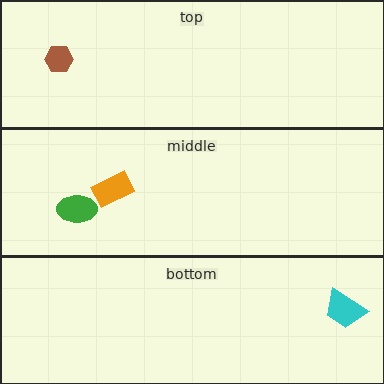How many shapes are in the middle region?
2.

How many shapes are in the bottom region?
1.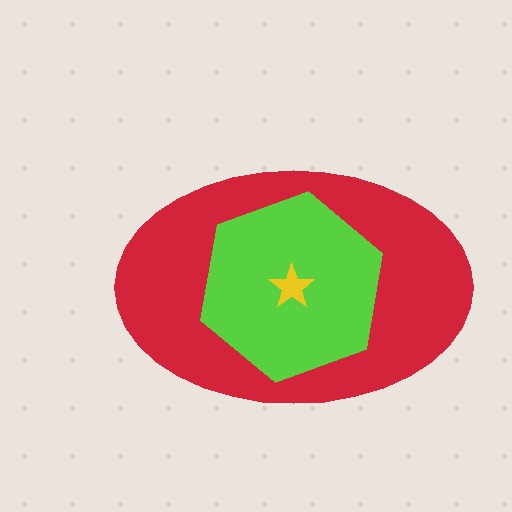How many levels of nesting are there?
3.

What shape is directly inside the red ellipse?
The lime hexagon.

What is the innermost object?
The yellow star.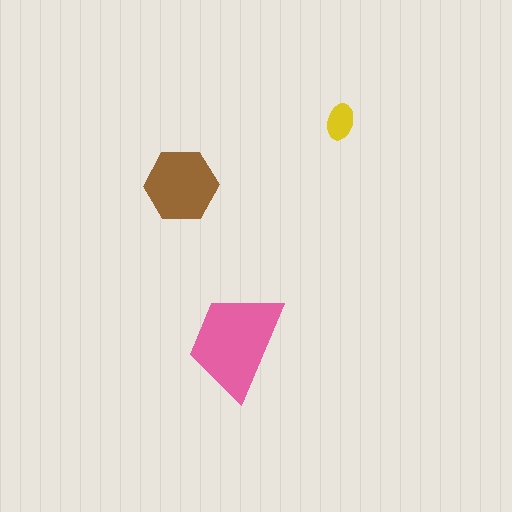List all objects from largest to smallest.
The pink trapezoid, the brown hexagon, the yellow ellipse.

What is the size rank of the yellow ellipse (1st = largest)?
3rd.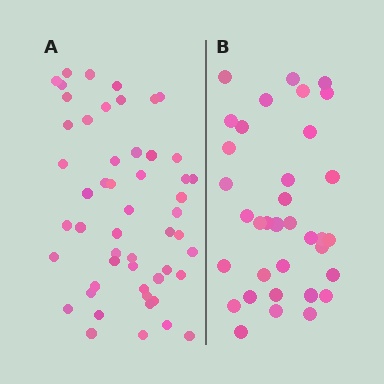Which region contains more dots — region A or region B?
Region A (the left region) has more dots.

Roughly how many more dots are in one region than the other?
Region A has approximately 15 more dots than region B.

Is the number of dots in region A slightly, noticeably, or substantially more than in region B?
Region A has substantially more. The ratio is roughly 1.5 to 1.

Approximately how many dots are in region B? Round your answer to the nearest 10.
About 40 dots. (The exact count is 35, which rounds to 40.)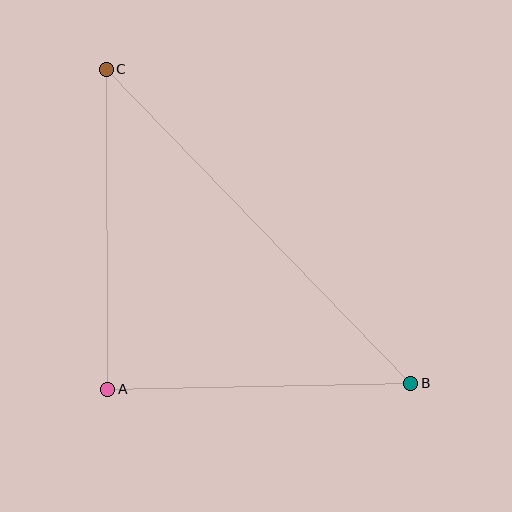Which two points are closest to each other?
Points A and B are closest to each other.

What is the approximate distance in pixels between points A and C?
The distance between A and C is approximately 320 pixels.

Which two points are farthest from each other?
Points B and C are farthest from each other.